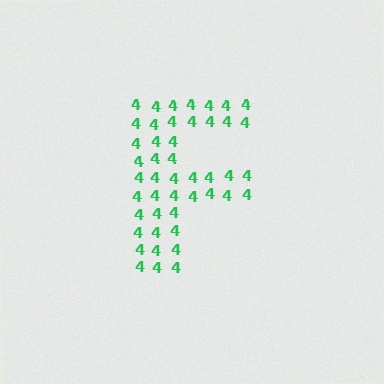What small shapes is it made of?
It is made of small digit 4's.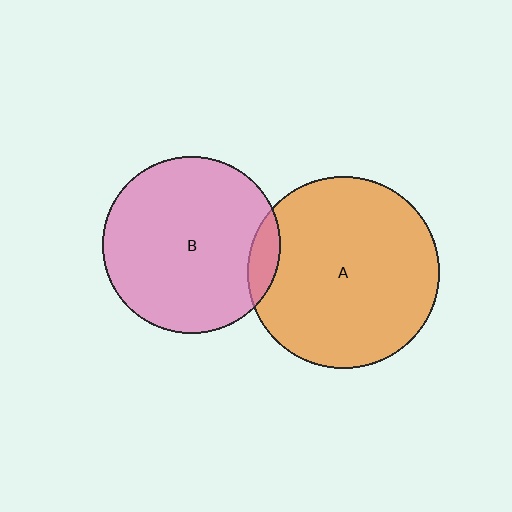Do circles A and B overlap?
Yes.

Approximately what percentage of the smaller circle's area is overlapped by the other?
Approximately 10%.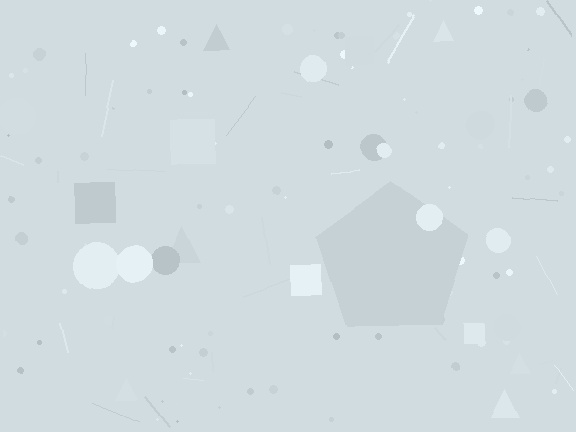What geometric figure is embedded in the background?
A pentagon is embedded in the background.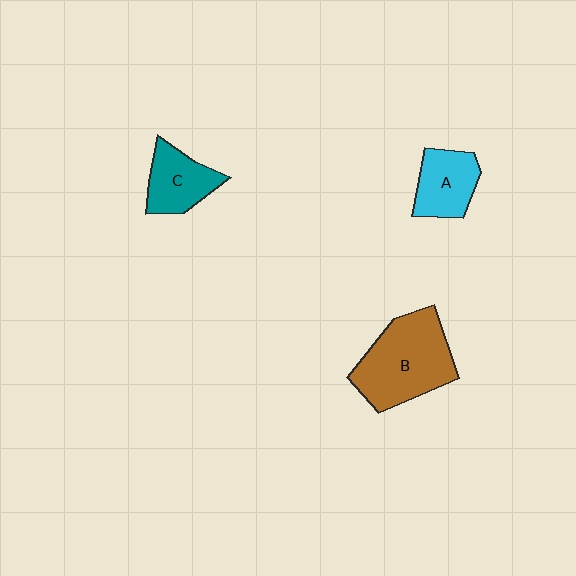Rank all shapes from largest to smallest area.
From largest to smallest: B (brown), C (teal), A (cyan).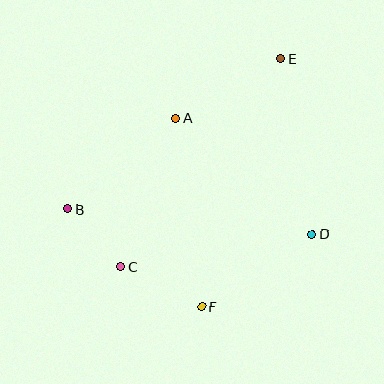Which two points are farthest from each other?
Points C and E are farthest from each other.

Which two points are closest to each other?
Points B and C are closest to each other.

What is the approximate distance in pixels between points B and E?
The distance between B and E is approximately 261 pixels.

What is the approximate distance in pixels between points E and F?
The distance between E and F is approximately 260 pixels.